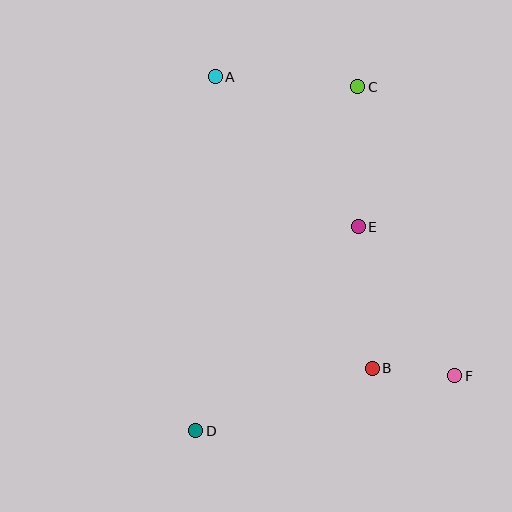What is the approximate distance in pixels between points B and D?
The distance between B and D is approximately 187 pixels.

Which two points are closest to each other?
Points B and F are closest to each other.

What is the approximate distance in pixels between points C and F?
The distance between C and F is approximately 305 pixels.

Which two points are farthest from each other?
Points A and F are farthest from each other.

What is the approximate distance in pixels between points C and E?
The distance between C and E is approximately 140 pixels.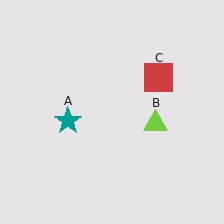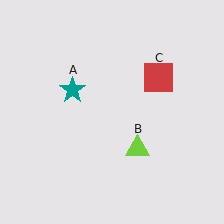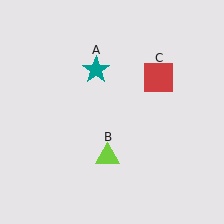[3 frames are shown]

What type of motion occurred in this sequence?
The teal star (object A), lime triangle (object B) rotated clockwise around the center of the scene.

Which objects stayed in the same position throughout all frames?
Red square (object C) remained stationary.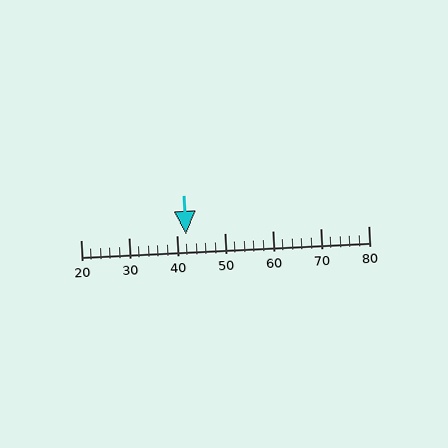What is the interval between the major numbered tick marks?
The major tick marks are spaced 10 units apart.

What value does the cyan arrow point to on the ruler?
The cyan arrow points to approximately 42.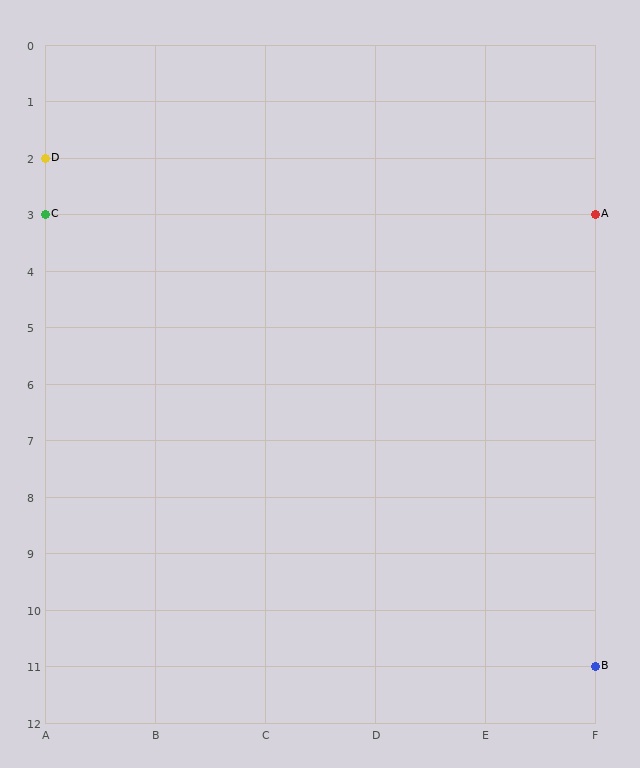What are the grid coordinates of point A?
Point A is at grid coordinates (F, 3).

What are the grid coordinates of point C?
Point C is at grid coordinates (A, 3).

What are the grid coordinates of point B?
Point B is at grid coordinates (F, 11).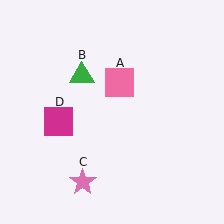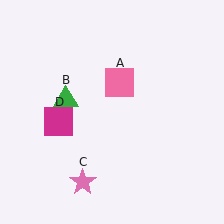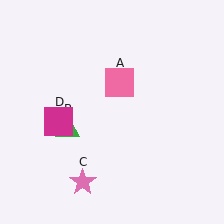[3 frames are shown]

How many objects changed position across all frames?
1 object changed position: green triangle (object B).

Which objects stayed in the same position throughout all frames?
Pink square (object A) and pink star (object C) and magenta square (object D) remained stationary.